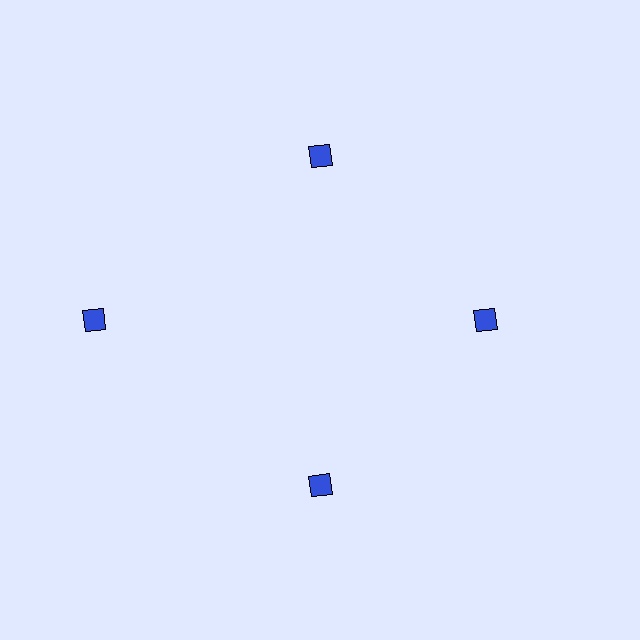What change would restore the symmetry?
The symmetry would be restored by moving it inward, back onto the ring so that all 4 diamonds sit at equal angles and equal distance from the center.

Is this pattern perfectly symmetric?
No. The 4 blue diamonds are arranged in a ring, but one element near the 9 o'clock position is pushed outward from the center, breaking the 4-fold rotational symmetry.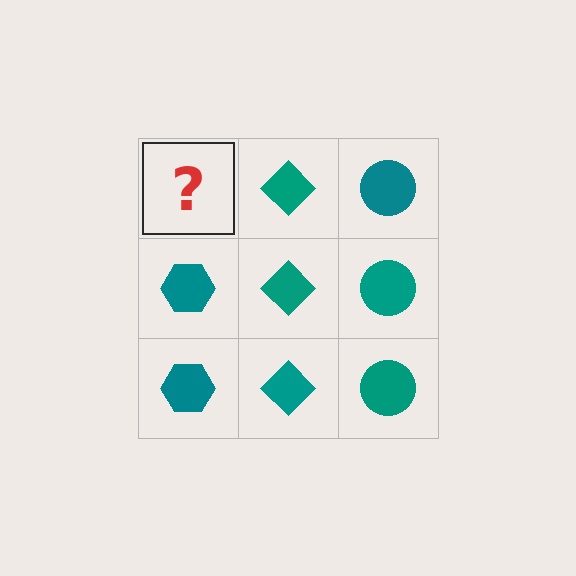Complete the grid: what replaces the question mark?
The question mark should be replaced with a teal hexagon.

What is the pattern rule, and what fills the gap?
The rule is that each column has a consistent shape. The gap should be filled with a teal hexagon.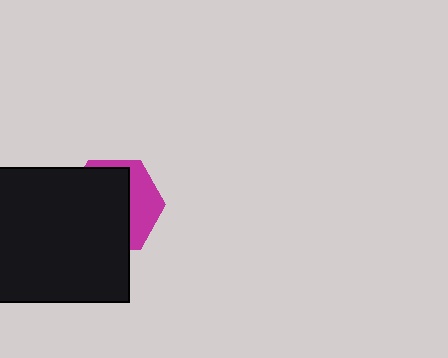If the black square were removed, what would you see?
You would see the complete magenta hexagon.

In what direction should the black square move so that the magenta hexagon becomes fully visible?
The black square should move toward the lower-left. That is the shortest direction to clear the overlap and leave the magenta hexagon fully visible.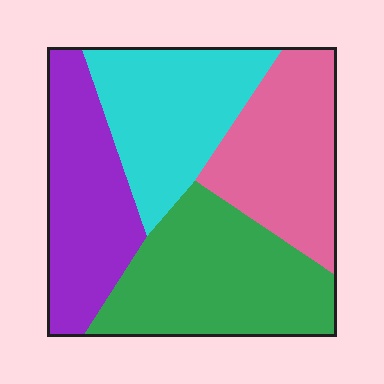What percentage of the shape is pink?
Pink takes up less than a quarter of the shape.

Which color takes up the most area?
Green, at roughly 30%.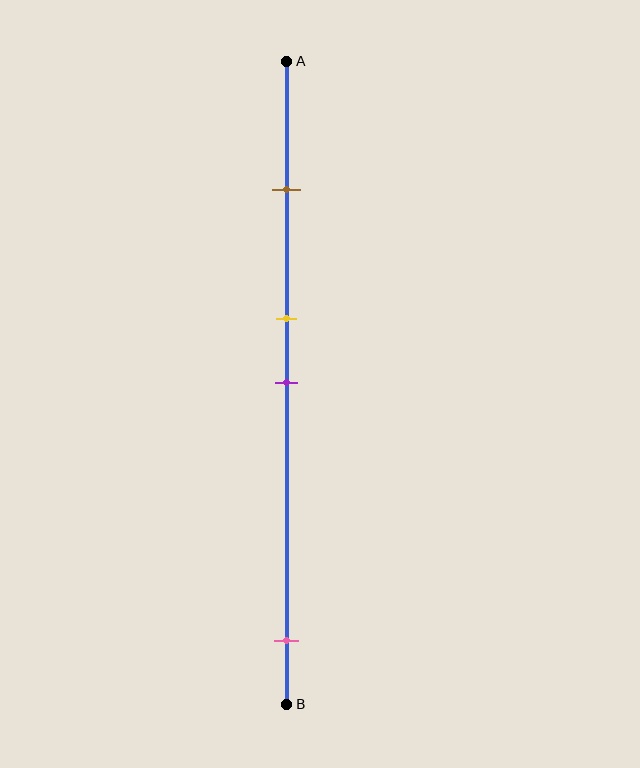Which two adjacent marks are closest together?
The yellow and purple marks are the closest adjacent pair.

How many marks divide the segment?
There are 4 marks dividing the segment.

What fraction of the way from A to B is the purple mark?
The purple mark is approximately 50% (0.5) of the way from A to B.